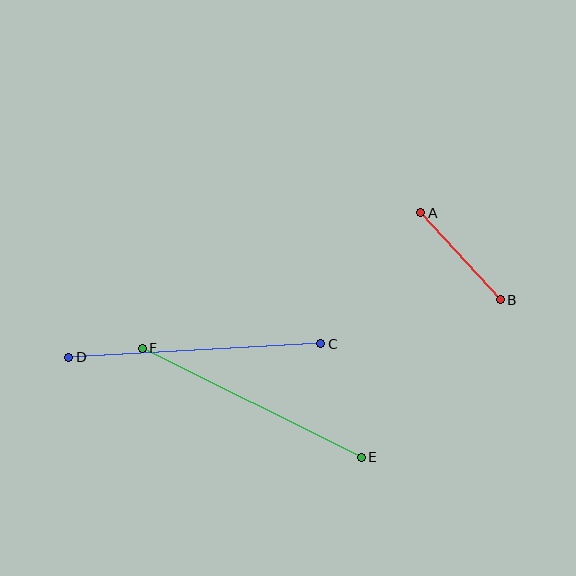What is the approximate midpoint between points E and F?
The midpoint is at approximately (252, 403) pixels.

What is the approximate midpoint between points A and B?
The midpoint is at approximately (461, 256) pixels.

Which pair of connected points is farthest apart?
Points C and D are farthest apart.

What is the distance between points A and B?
The distance is approximately 118 pixels.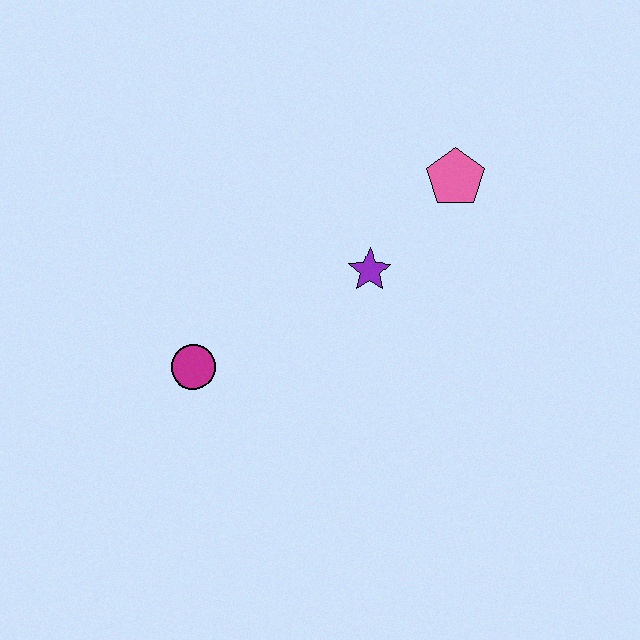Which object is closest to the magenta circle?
The purple star is closest to the magenta circle.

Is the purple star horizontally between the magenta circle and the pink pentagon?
Yes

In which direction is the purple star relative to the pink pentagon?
The purple star is below the pink pentagon.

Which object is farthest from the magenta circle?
The pink pentagon is farthest from the magenta circle.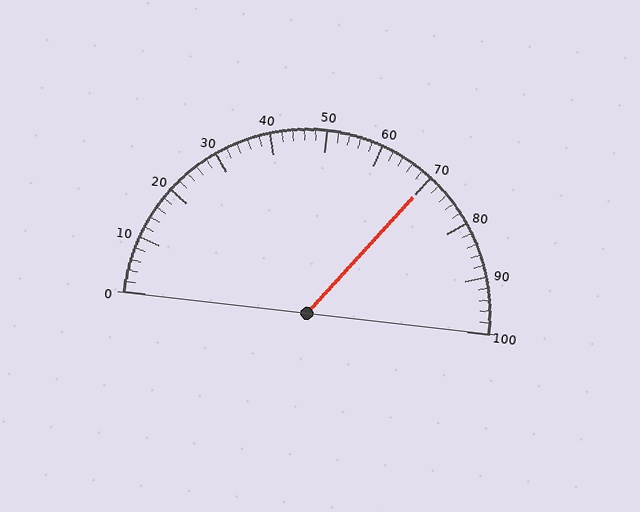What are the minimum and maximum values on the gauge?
The gauge ranges from 0 to 100.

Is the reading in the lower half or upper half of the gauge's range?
The reading is in the upper half of the range (0 to 100).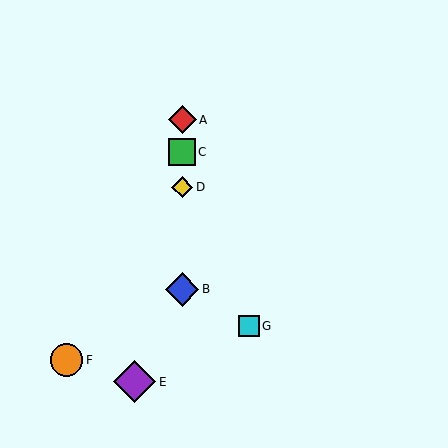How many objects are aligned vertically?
4 objects (A, B, C, D) are aligned vertically.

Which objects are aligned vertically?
Objects A, B, C, D are aligned vertically.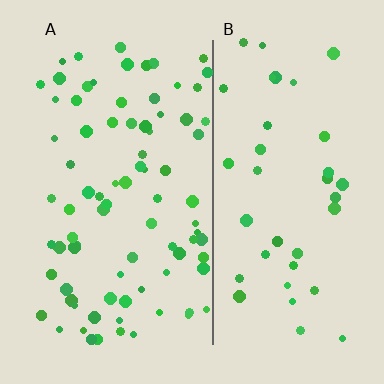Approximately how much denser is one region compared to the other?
Approximately 2.1× — region A over region B.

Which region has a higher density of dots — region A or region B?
A (the left).